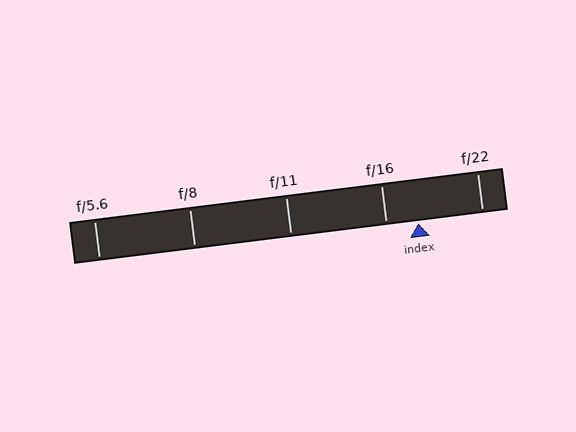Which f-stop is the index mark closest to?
The index mark is closest to f/16.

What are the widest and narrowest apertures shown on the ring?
The widest aperture shown is f/5.6 and the narrowest is f/22.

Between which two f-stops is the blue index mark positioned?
The index mark is between f/16 and f/22.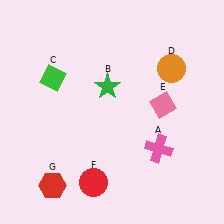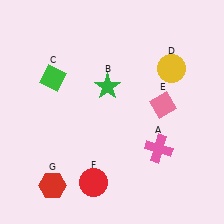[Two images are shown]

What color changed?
The circle (D) changed from orange in Image 1 to yellow in Image 2.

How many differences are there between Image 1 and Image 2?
There is 1 difference between the two images.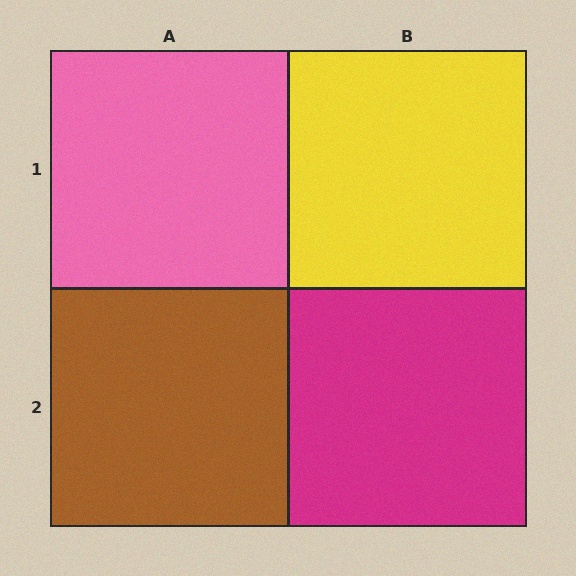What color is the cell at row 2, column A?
Brown.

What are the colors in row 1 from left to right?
Pink, yellow.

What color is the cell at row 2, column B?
Magenta.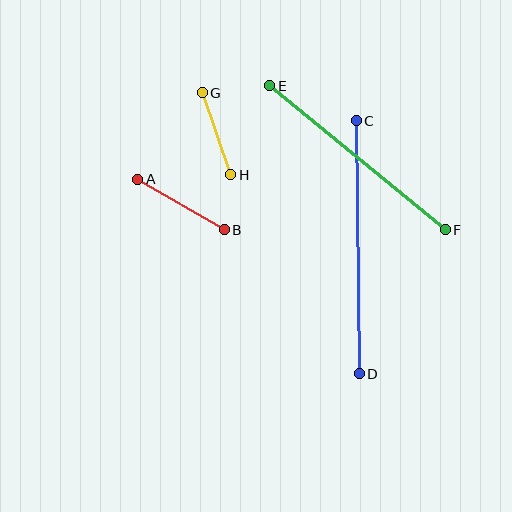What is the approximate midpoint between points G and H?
The midpoint is at approximately (217, 134) pixels.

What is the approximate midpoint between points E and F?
The midpoint is at approximately (357, 158) pixels.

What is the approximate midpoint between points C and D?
The midpoint is at approximately (358, 247) pixels.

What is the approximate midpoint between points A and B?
The midpoint is at approximately (181, 204) pixels.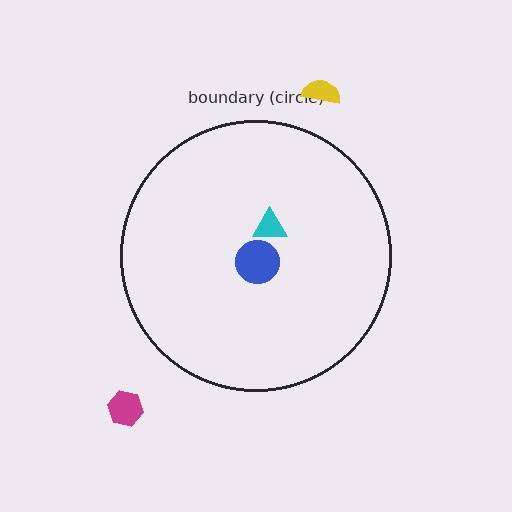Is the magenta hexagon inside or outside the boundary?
Outside.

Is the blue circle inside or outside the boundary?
Inside.